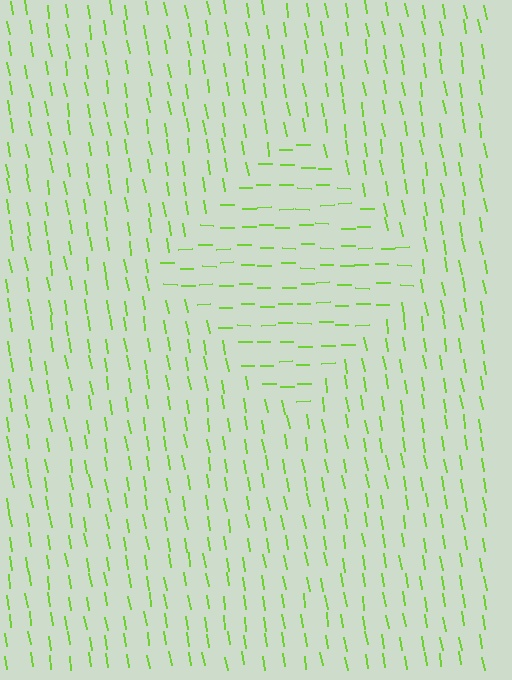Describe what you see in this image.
The image is filled with small lime line segments. A diamond region in the image has lines oriented differently from the surrounding lines, creating a visible texture boundary.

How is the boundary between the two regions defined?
The boundary is defined purely by a change in line orientation (approximately 81 degrees difference). All lines are the same color and thickness.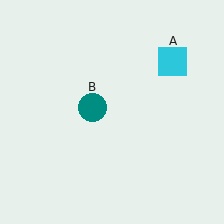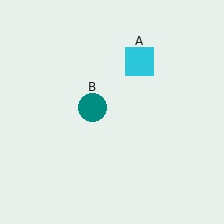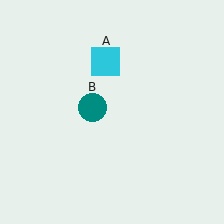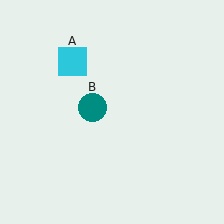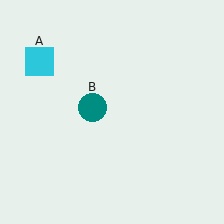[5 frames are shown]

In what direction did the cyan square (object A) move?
The cyan square (object A) moved left.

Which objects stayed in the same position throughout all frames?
Teal circle (object B) remained stationary.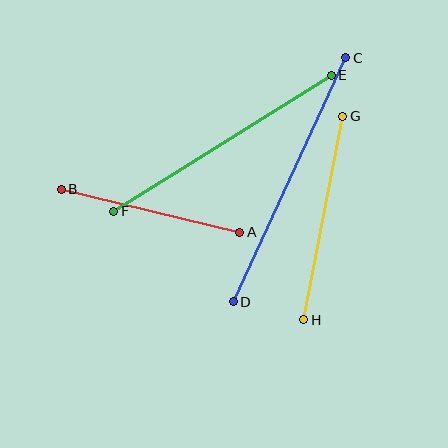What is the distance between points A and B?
The distance is approximately 184 pixels.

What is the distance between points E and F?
The distance is approximately 257 pixels.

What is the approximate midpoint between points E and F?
The midpoint is at approximately (222, 143) pixels.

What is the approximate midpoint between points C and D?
The midpoint is at approximately (289, 180) pixels.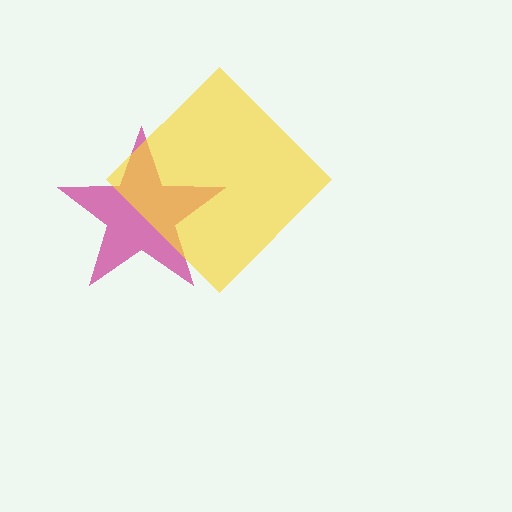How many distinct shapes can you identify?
There are 2 distinct shapes: a magenta star, a yellow diamond.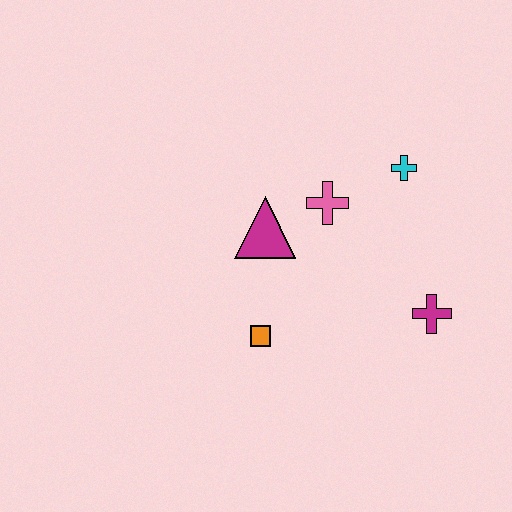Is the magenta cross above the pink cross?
No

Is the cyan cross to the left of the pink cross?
No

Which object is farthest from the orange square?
The cyan cross is farthest from the orange square.